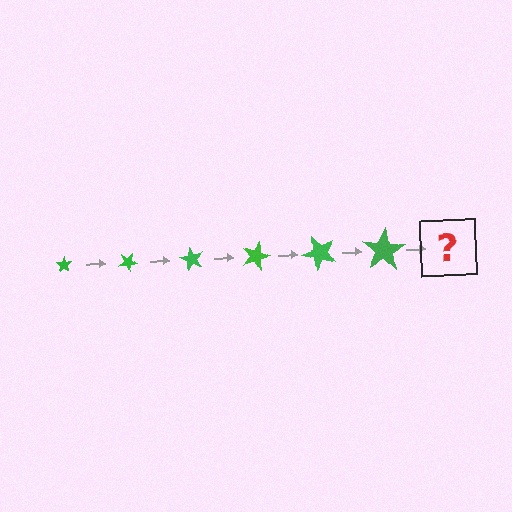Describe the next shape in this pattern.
It should be a star, larger than the previous one and rotated 180 degrees from the start.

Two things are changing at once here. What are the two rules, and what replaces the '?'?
The two rules are that the star grows larger each step and it rotates 30 degrees each step. The '?' should be a star, larger than the previous one and rotated 180 degrees from the start.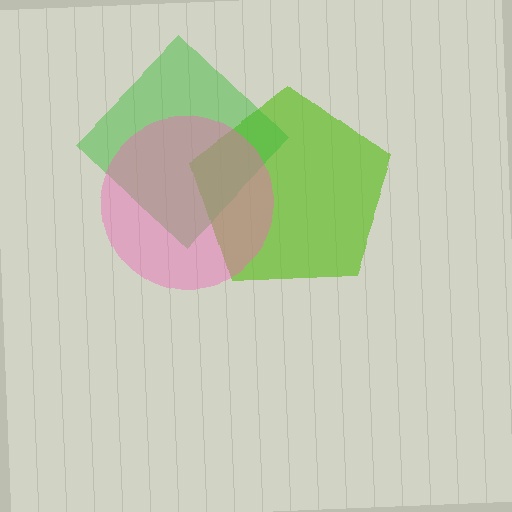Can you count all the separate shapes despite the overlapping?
Yes, there are 3 separate shapes.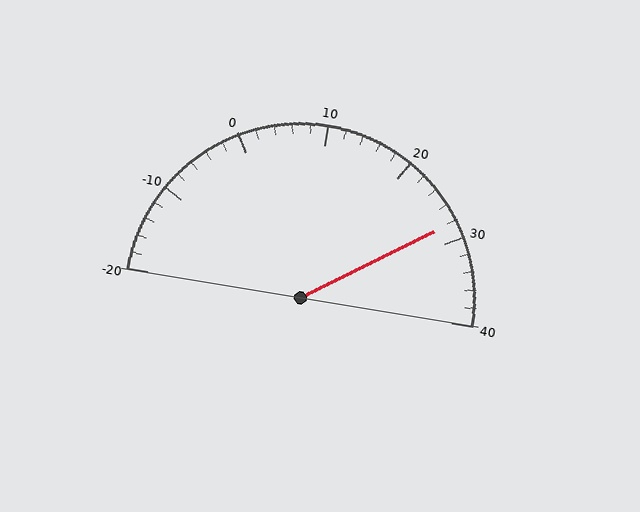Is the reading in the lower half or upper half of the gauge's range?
The reading is in the upper half of the range (-20 to 40).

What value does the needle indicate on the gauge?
The needle indicates approximately 28.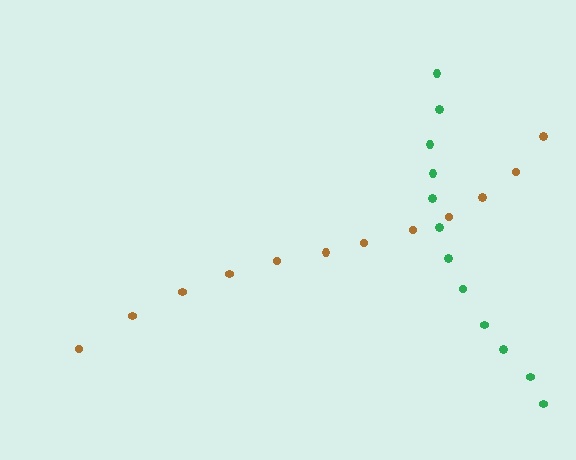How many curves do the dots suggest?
There are 2 distinct paths.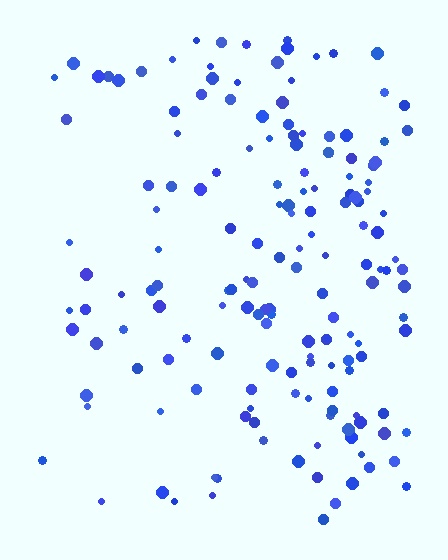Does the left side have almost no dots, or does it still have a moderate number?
Still a moderate number, just noticeably fewer than the right.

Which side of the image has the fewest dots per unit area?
The left.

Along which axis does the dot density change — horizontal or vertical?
Horizontal.